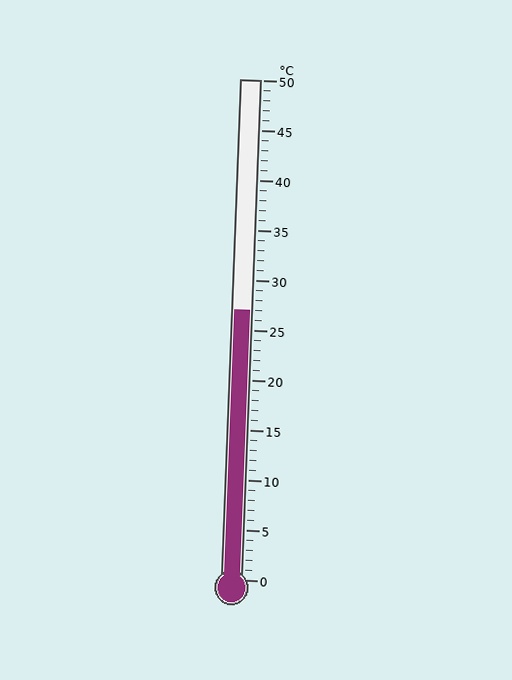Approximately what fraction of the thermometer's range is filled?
The thermometer is filled to approximately 55% of its range.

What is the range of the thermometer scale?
The thermometer scale ranges from 0°C to 50°C.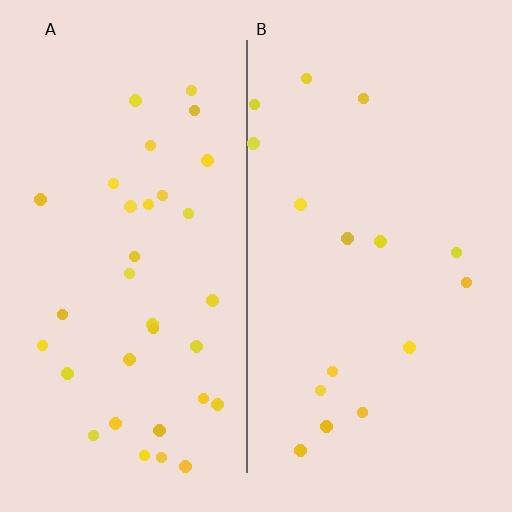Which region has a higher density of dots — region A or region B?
A (the left).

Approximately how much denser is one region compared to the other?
Approximately 2.1× — region A over region B.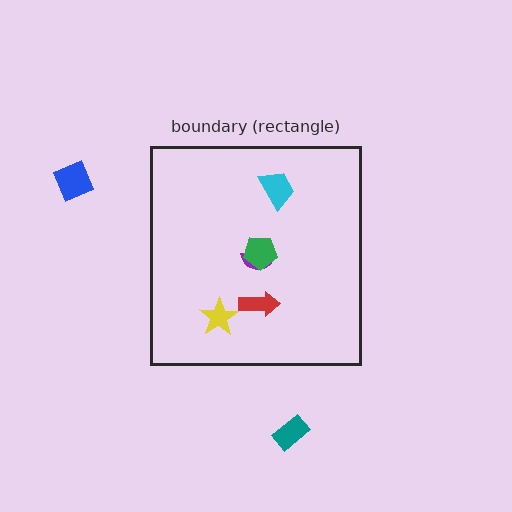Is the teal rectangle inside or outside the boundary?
Outside.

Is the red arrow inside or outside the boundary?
Inside.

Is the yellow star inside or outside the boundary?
Inside.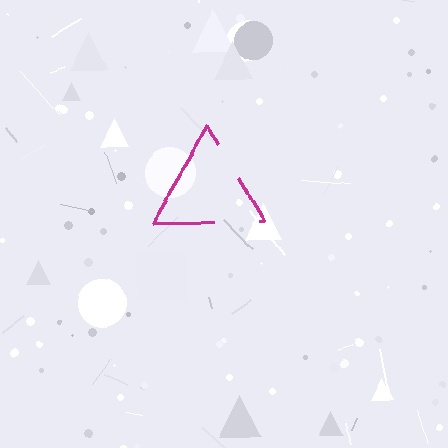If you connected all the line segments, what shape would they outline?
They would outline a triangle.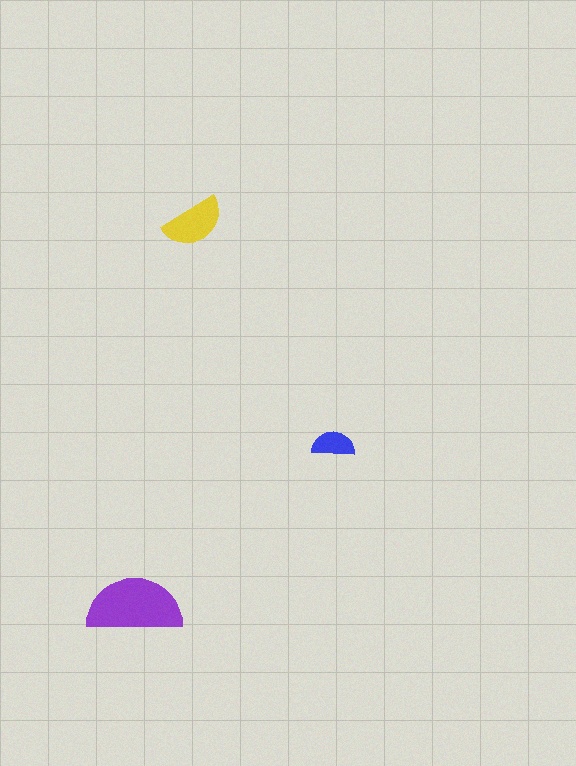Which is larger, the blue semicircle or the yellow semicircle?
The yellow one.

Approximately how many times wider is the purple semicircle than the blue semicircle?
About 2 times wider.